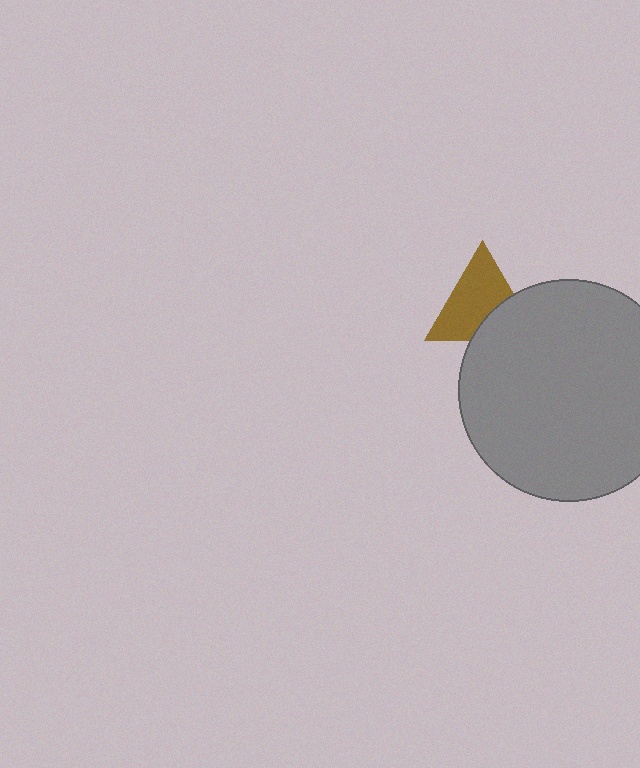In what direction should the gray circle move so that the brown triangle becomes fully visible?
The gray circle should move down. That is the shortest direction to clear the overlap and leave the brown triangle fully visible.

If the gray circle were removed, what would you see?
You would see the complete brown triangle.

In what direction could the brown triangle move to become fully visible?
The brown triangle could move up. That would shift it out from behind the gray circle entirely.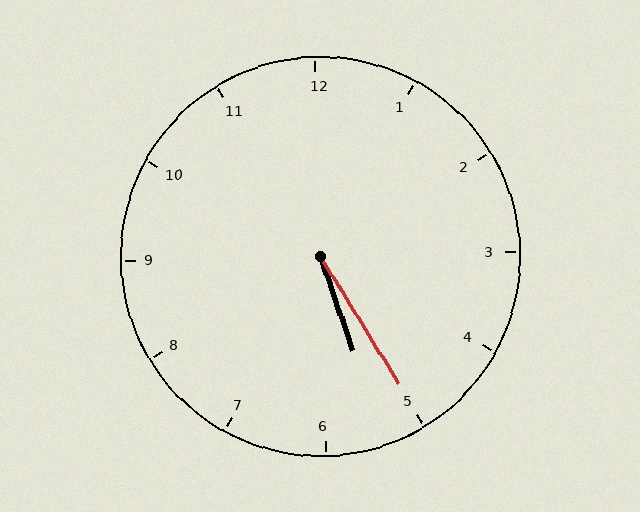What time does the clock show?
5:25.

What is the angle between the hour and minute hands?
Approximately 12 degrees.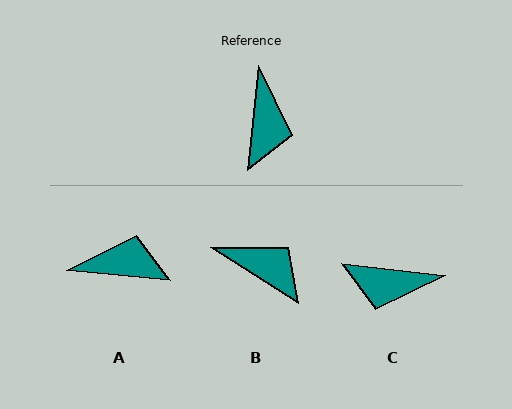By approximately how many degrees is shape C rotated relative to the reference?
Approximately 90 degrees clockwise.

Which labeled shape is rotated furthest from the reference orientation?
C, about 90 degrees away.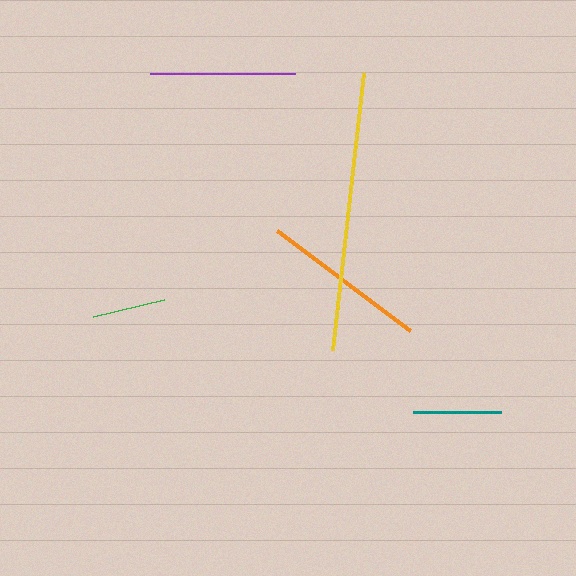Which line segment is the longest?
The yellow line is the longest at approximately 279 pixels.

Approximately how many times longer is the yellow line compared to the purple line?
The yellow line is approximately 1.9 times the length of the purple line.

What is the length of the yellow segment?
The yellow segment is approximately 279 pixels long.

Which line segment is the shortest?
The green line is the shortest at approximately 72 pixels.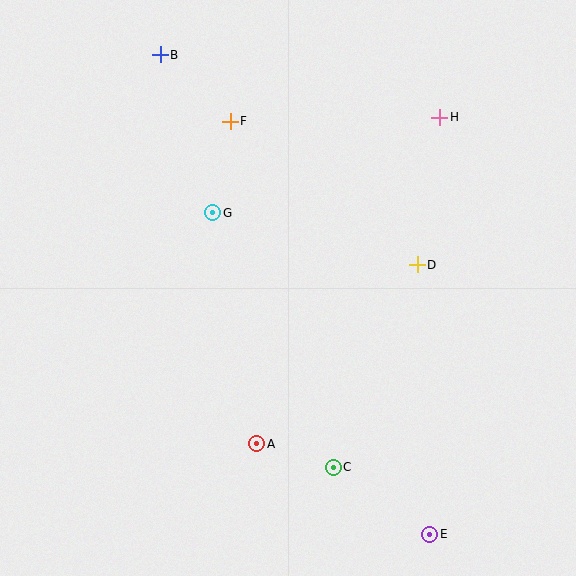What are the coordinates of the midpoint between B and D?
The midpoint between B and D is at (289, 160).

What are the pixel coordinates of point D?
Point D is at (417, 265).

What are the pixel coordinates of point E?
Point E is at (430, 534).